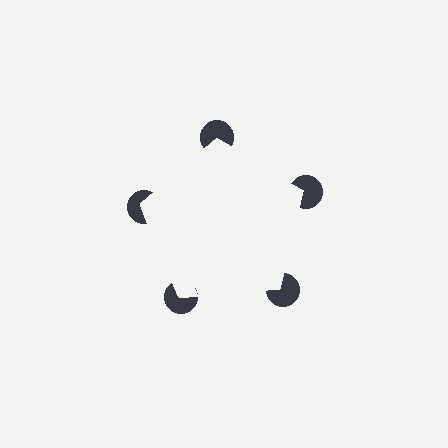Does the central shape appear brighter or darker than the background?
It typically appears slightly brighter than the background, even though no actual brightness change is drawn.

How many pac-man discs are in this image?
There are 5 — one at each vertex of the illusory pentagon.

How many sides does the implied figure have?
5 sides.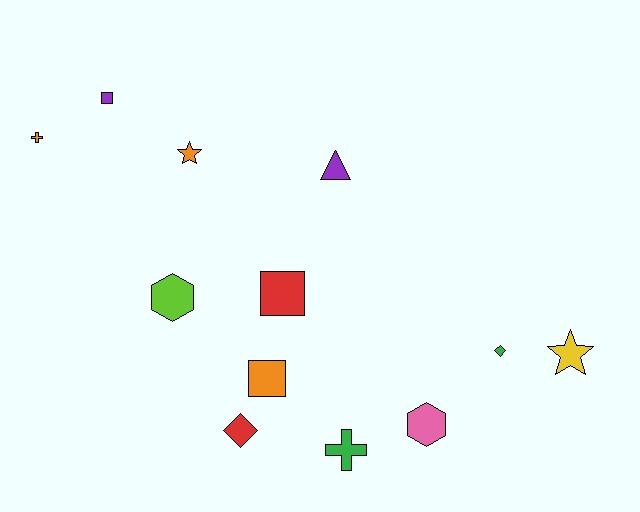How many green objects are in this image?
There are 2 green objects.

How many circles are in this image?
There are no circles.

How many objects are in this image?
There are 12 objects.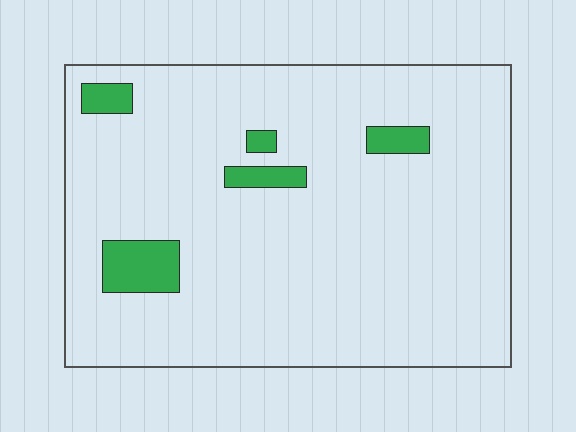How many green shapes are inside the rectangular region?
5.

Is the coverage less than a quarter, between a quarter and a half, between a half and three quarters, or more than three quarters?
Less than a quarter.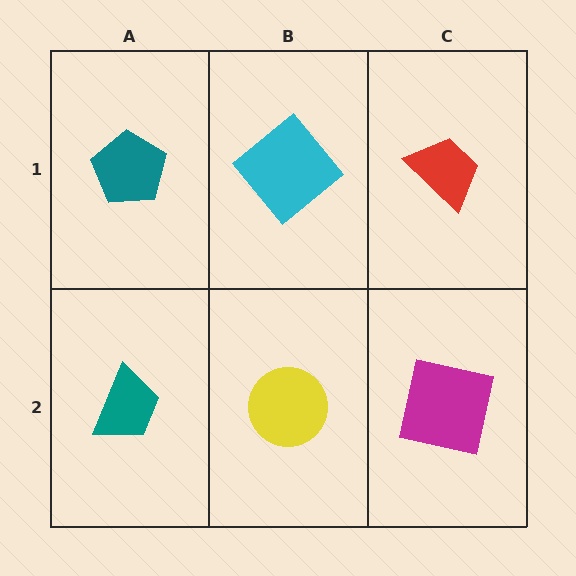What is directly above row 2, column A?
A teal pentagon.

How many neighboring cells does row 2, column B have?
3.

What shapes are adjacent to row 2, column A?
A teal pentagon (row 1, column A), a yellow circle (row 2, column B).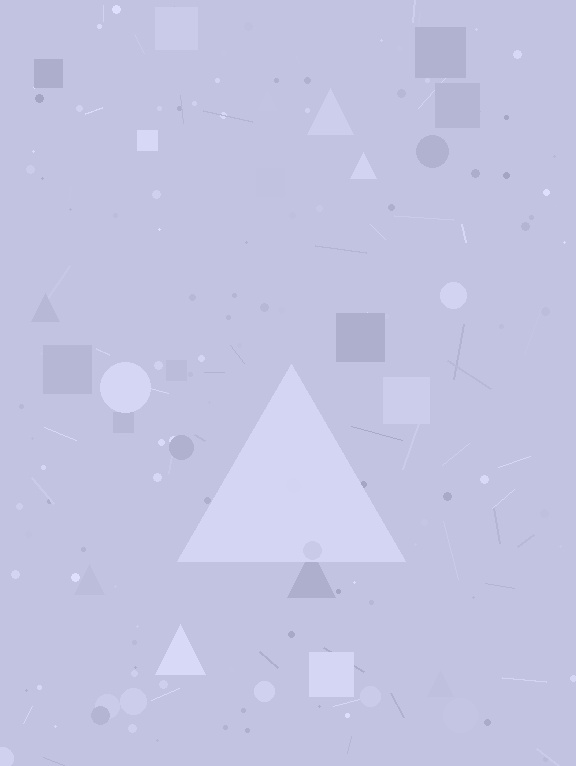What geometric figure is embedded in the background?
A triangle is embedded in the background.